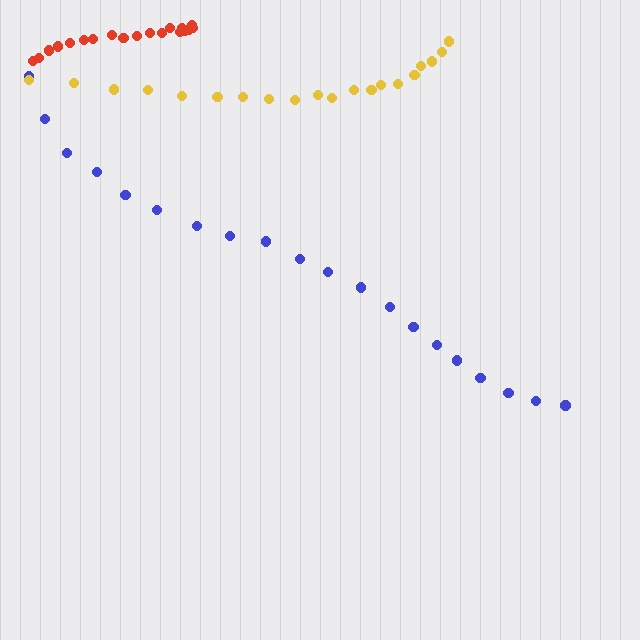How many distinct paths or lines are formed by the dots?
There are 3 distinct paths.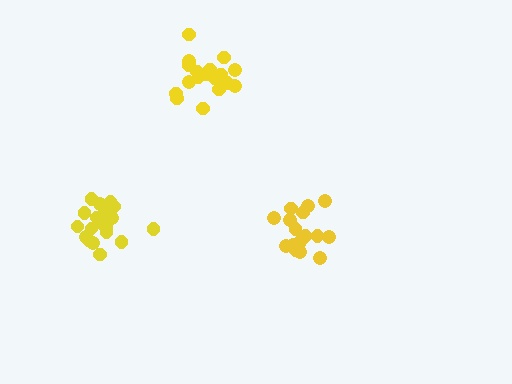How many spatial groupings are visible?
There are 3 spatial groupings.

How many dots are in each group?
Group 1: 16 dots, Group 2: 19 dots, Group 3: 19 dots (54 total).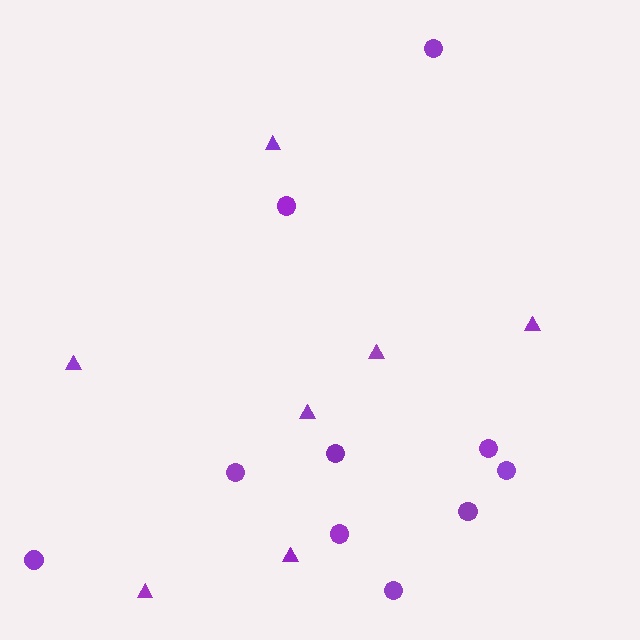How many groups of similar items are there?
There are 2 groups: one group of circles (10) and one group of triangles (7).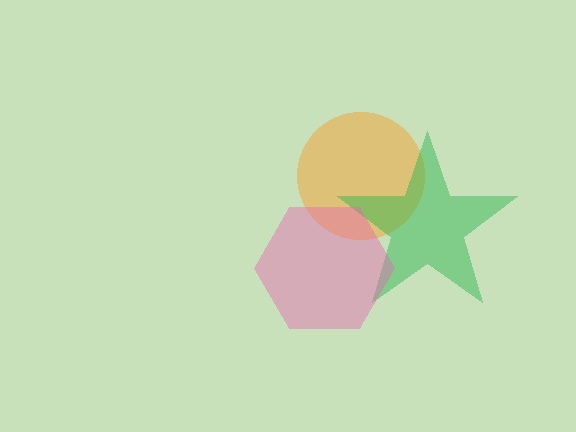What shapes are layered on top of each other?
The layered shapes are: an orange circle, a green star, a pink hexagon.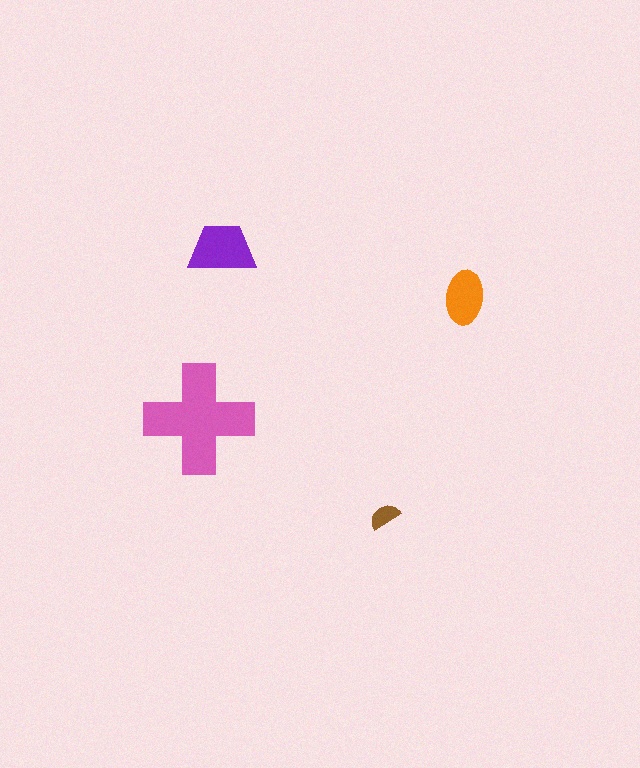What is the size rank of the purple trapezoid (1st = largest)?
2nd.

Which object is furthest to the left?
The pink cross is leftmost.